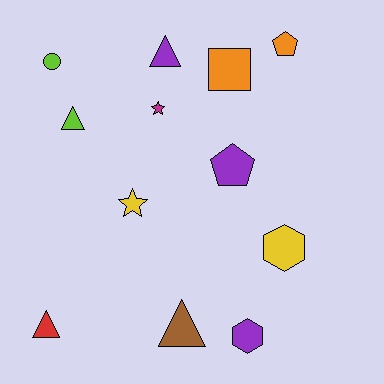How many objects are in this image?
There are 12 objects.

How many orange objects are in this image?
There are 2 orange objects.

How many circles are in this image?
There is 1 circle.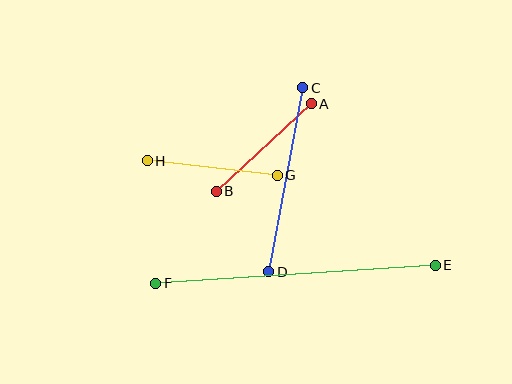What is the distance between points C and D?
The distance is approximately 187 pixels.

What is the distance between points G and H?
The distance is approximately 131 pixels.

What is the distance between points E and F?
The distance is approximately 280 pixels.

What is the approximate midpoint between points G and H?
The midpoint is at approximately (212, 168) pixels.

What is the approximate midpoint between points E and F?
The midpoint is at approximately (295, 274) pixels.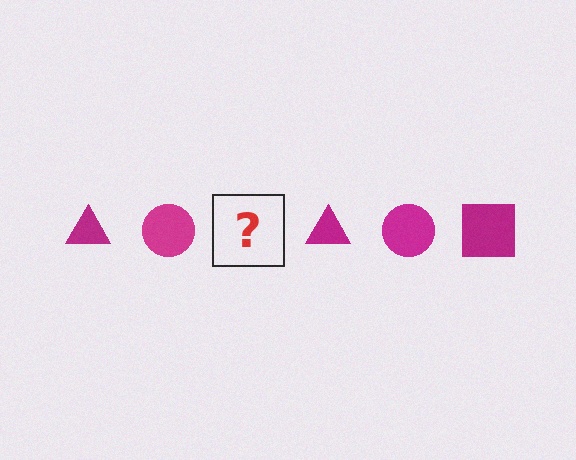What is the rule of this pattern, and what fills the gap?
The rule is that the pattern cycles through triangle, circle, square shapes in magenta. The gap should be filled with a magenta square.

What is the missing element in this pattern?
The missing element is a magenta square.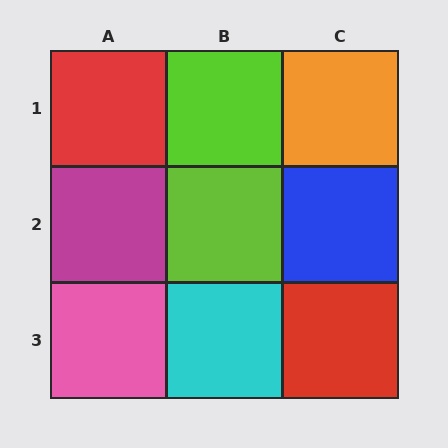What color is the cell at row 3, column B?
Cyan.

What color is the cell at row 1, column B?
Lime.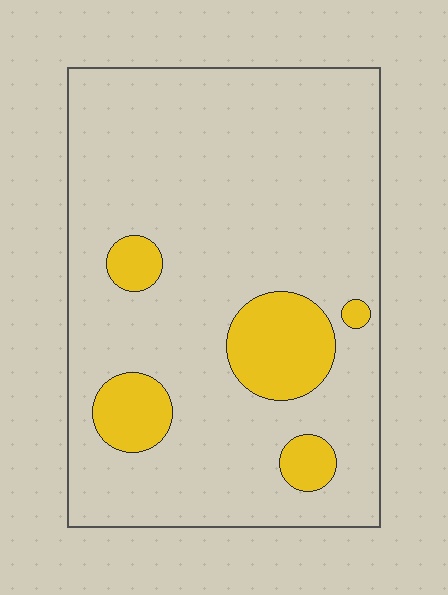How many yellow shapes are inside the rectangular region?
5.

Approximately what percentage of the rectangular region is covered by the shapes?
Approximately 15%.